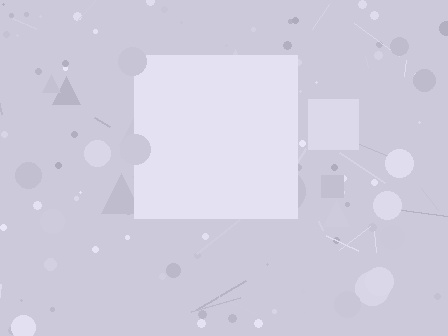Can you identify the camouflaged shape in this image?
The camouflaged shape is a square.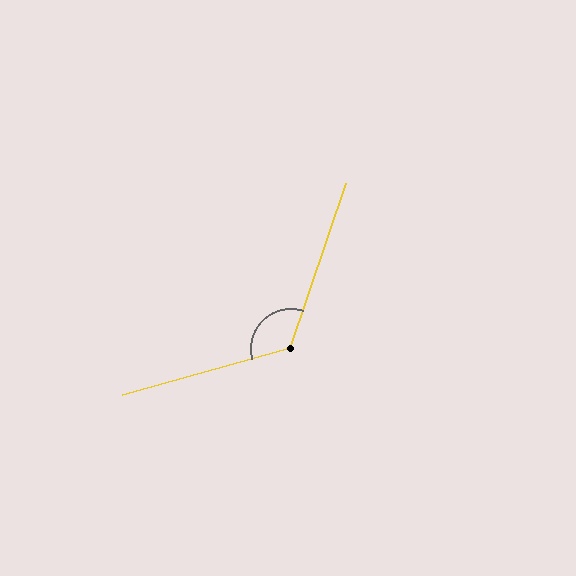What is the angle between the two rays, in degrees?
Approximately 124 degrees.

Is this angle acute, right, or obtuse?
It is obtuse.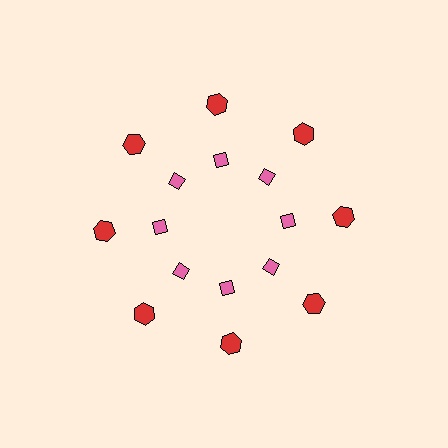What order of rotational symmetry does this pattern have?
This pattern has 8-fold rotational symmetry.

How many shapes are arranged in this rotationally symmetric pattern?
There are 16 shapes, arranged in 8 groups of 2.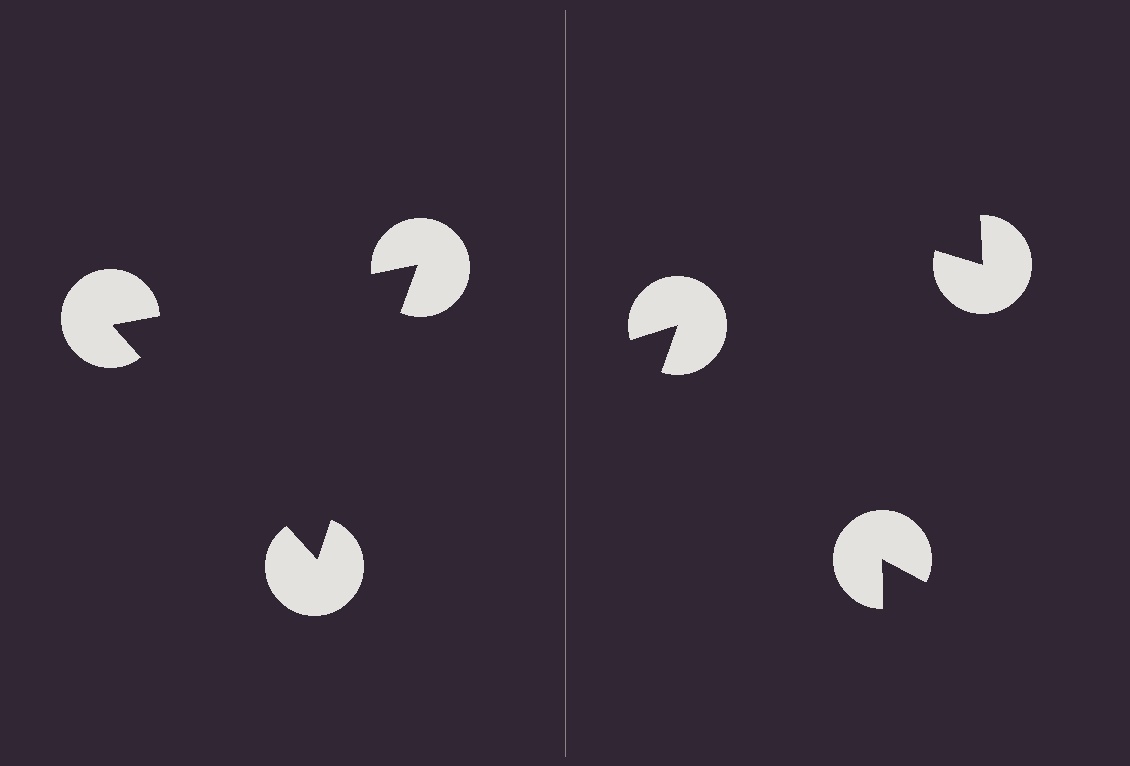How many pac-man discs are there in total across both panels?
6 — 3 on each side.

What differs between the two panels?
The pac-man discs are positioned identically on both sides; only the wedge orientations differ. On the left they align to a triangle; on the right they are misaligned.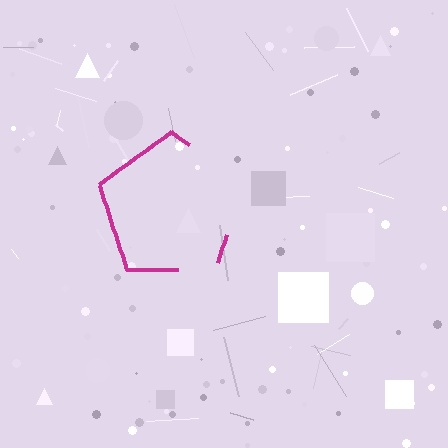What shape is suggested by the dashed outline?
The dashed outline suggests a pentagon.